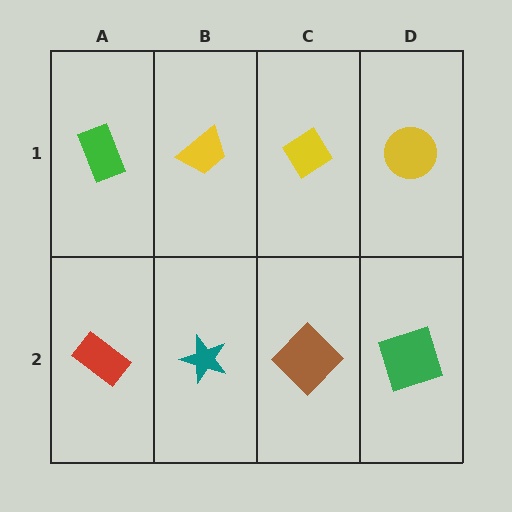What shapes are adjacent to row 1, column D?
A green square (row 2, column D), a yellow diamond (row 1, column C).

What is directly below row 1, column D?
A green square.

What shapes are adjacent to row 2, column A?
A green rectangle (row 1, column A), a teal star (row 2, column B).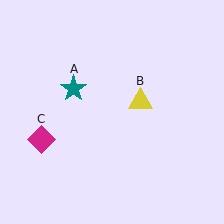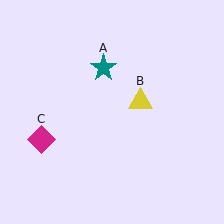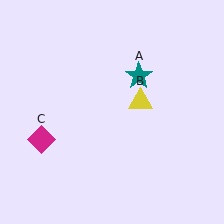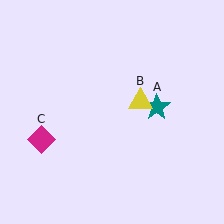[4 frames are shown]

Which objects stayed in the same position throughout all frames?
Yellow triangle (object B) and magenta diamond (object C) remained stationary.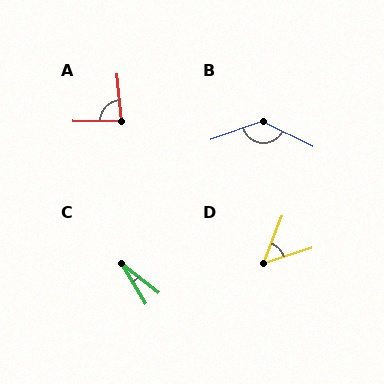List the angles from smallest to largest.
C (21°), D (51°), A (84°), B (134°).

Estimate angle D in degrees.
Approximately 51 degrees.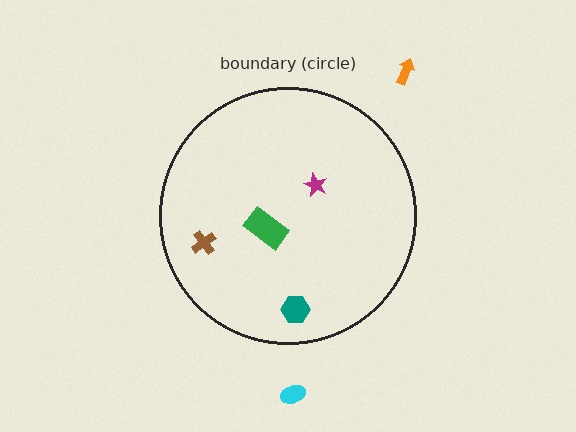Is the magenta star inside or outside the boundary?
Inside.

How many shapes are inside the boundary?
4 inside, 2 outside.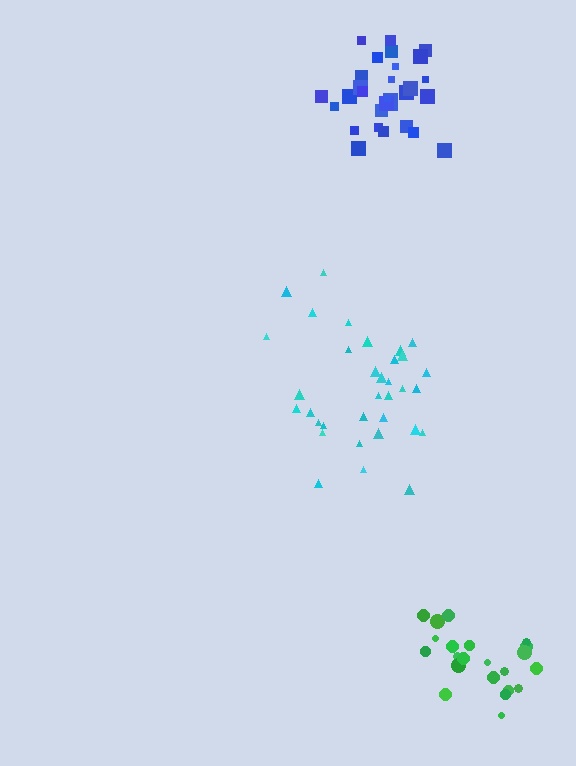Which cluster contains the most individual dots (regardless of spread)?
Cyan (34).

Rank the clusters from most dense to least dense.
blue, green, cyan.